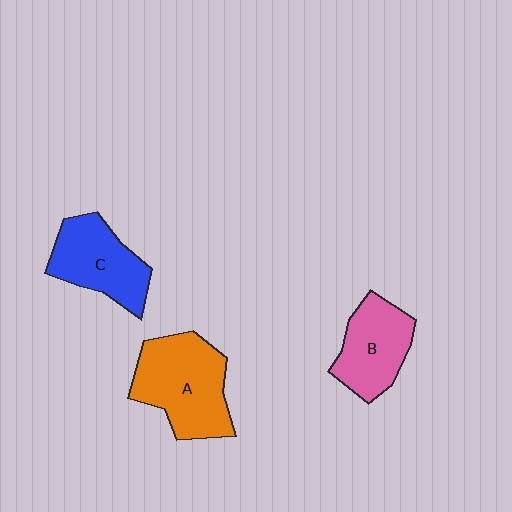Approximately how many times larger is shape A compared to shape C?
Approximately 1.3 times.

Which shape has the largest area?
Shape A (orange).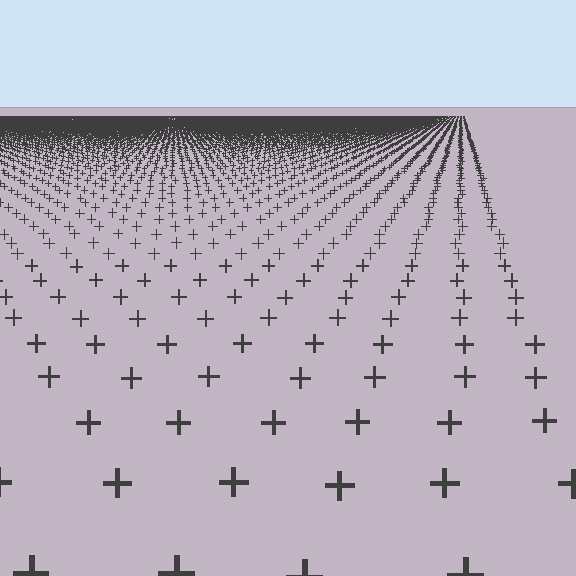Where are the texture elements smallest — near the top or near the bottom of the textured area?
Near the top.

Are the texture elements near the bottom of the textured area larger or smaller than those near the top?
Larger. Near the bottom, elements are closer to the viewer and appear at a bigger on-screen size.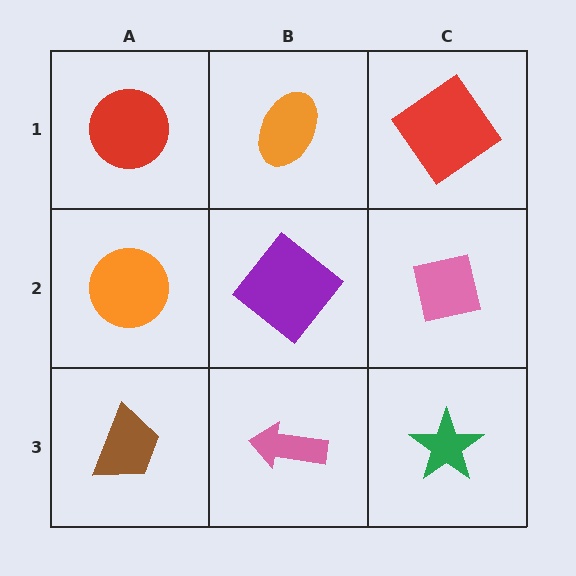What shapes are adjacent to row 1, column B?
A purple diamond (row 2, column B), a red circle (row 1, column A), a red diamond (row 1, column C).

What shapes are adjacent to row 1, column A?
An orange circle (row 2, column A), an orange ellipse (row 1, column B).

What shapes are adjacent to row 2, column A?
A red circle (row 1, column A), a brown trapezoid (row 3, column A), a purple diamond (row 2, column B).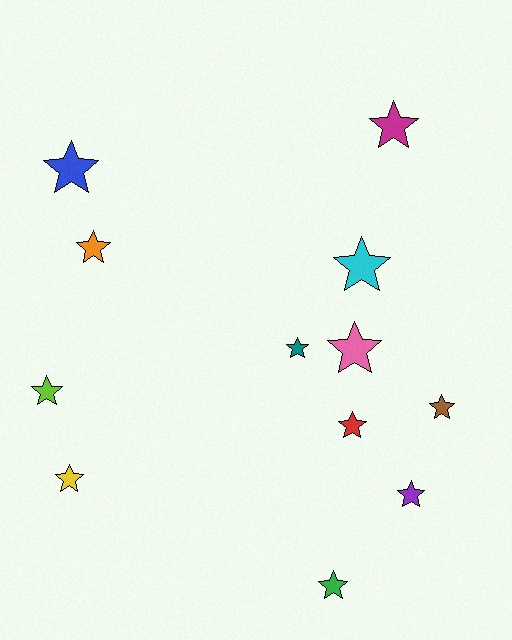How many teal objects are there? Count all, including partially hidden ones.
There is 1 teal object.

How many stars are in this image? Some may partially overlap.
There are 12 stars.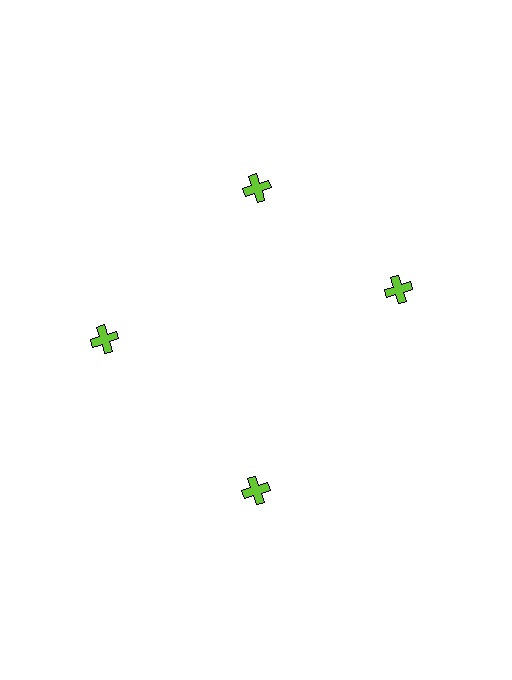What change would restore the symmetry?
The symmetry would be restored by rotating it back into even spacing with its neighbors so that all 4 crosses sit at equal angles and equal distance from the center.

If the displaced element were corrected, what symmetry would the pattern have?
It would have 4-fold rotational symmetry — the pattern would map onto itself every 90 degrees.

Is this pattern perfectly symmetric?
No. The 4 lime crosses are arranged in a ring, but one element near the 3 o'clock position is rotated out of alignment along the ring, breaking the 4-fold rotational symmetry.